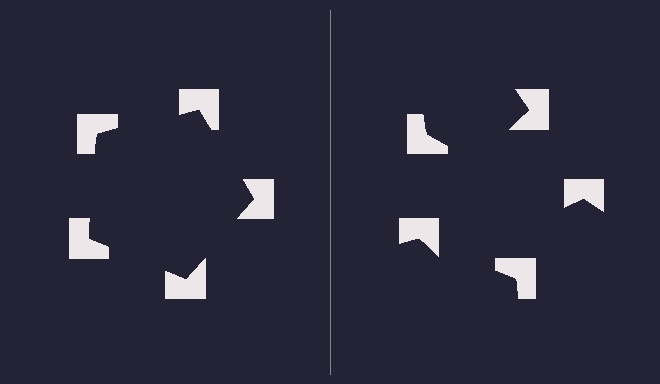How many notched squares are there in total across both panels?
10 — 5 on each side.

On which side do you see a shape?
An illusory pentagon appears on the left side. On the right side the wedge cuts are rotated, so no coherent shape forms.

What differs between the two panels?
The notched squares are positioned identically on both sides; only the wedge orientations differ. On the left they align to a pentagon; on the right they are misaligned.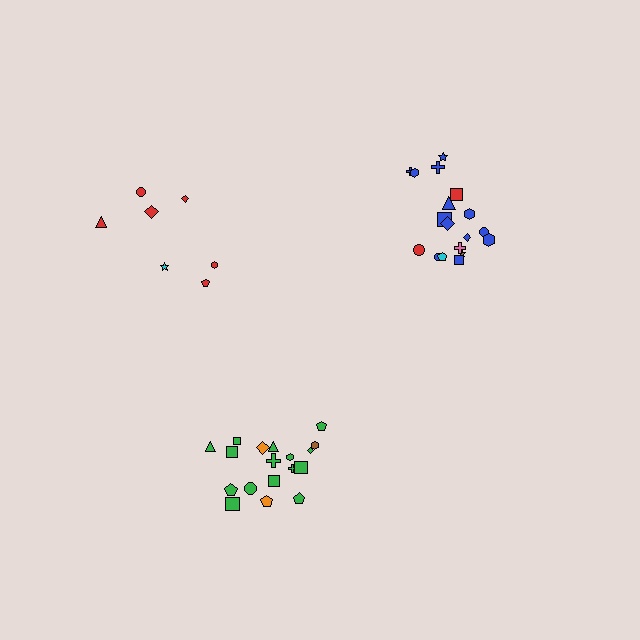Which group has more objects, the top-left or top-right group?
The top-right group.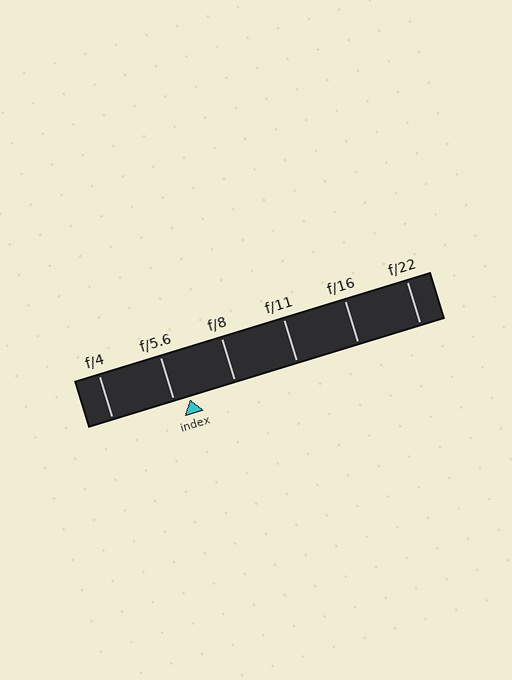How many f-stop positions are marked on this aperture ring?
There are 6 f-stop positions marked.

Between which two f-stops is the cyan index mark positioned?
The index mark is between f/5.6 and f/8.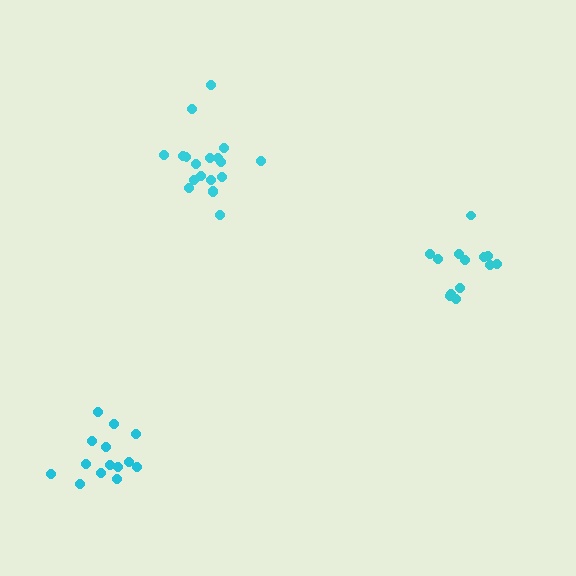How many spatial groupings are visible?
There are 3 spatial groupings.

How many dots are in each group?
Group 1: 13 dots, Group 2: 19 dots, Group 3: 14 dots (46 total).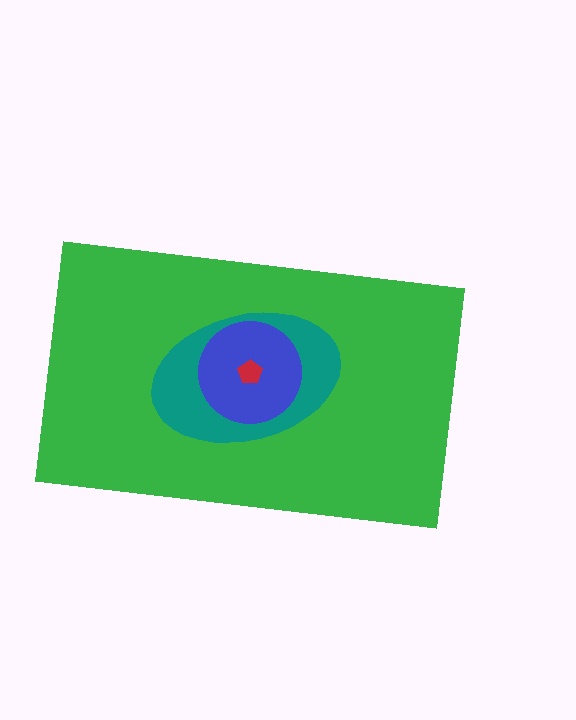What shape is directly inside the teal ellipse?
The blue circle.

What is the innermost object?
The red pentagon.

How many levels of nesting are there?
4.